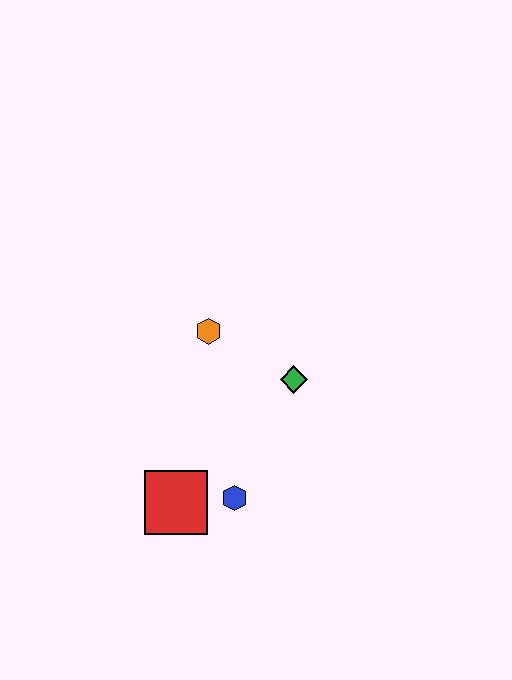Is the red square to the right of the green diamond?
No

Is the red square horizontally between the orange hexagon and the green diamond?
No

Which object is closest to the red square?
The blue hexagon is closest to the red square.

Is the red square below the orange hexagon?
Yes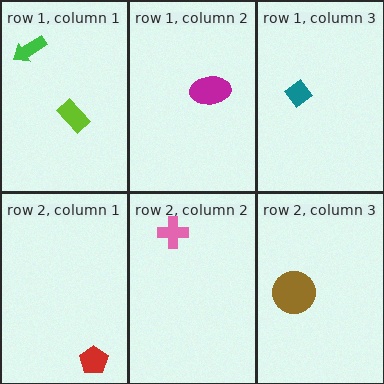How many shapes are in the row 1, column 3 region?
1.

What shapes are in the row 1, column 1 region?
The green arrow, the lime rectangle.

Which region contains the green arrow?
The row 1, column 1 region.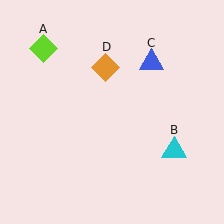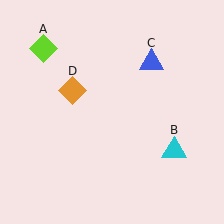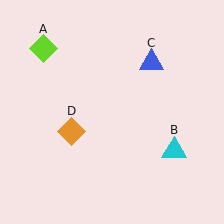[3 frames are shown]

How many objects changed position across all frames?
1 object changed position: orange diamond (object D).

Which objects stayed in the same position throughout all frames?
Lime diamond (object A) and cyan triangle (object B) and blue triangle (object C) remained stationary.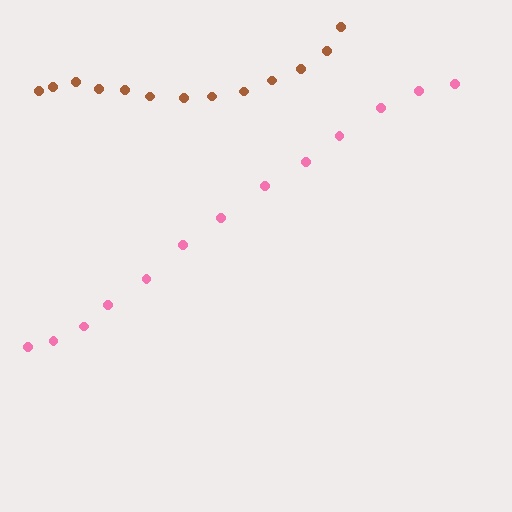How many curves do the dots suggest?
There are 2 distinct paths.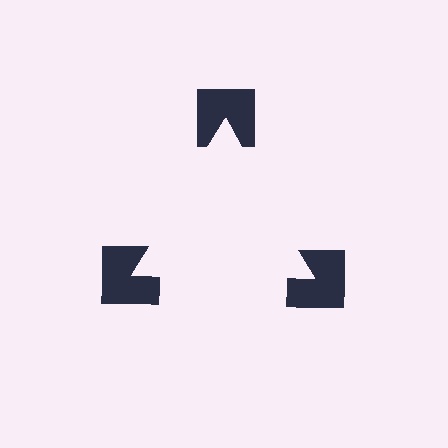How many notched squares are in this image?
There are 3 — one at each vertex of the illusory triangle.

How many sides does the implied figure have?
3 sides.